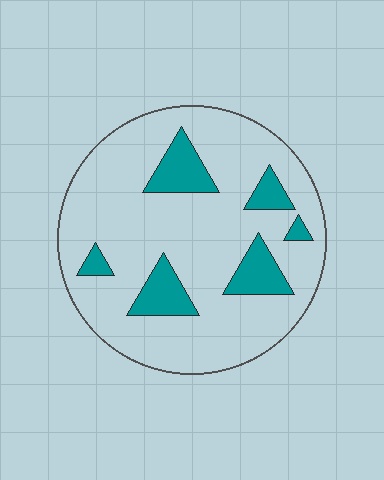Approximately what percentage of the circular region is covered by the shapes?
Approximately 15%.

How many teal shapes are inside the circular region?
6.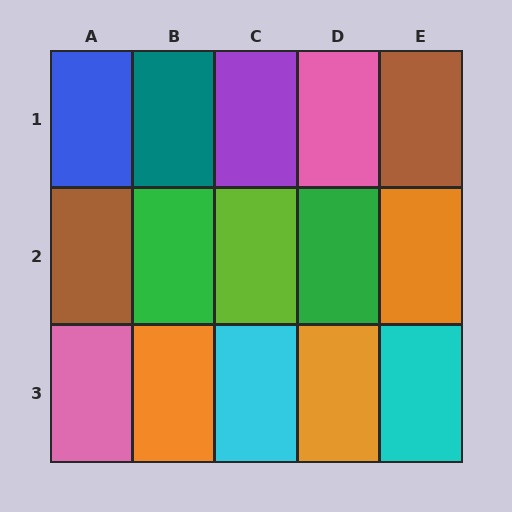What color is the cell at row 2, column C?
Lime.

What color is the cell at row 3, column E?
Cyan.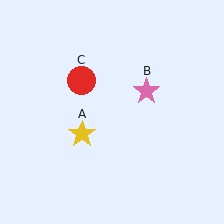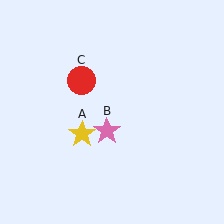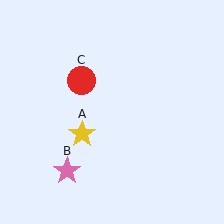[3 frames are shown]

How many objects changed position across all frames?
1 object changed position: pink star (object B).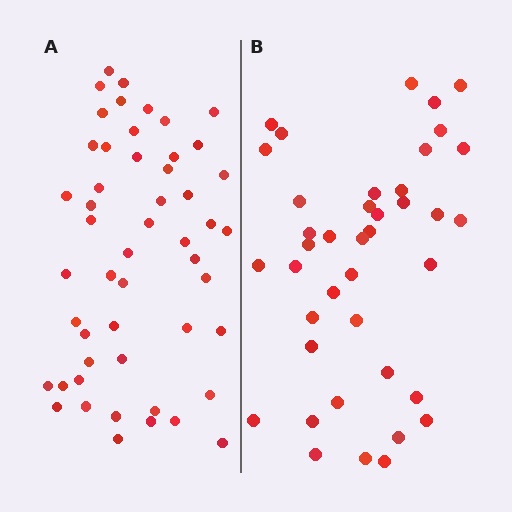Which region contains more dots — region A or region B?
Region A (the left region) has more dots.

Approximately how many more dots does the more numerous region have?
Region A has roughly 12 or so more dots than region B.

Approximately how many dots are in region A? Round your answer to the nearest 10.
About 50 dots. (The exact count is 51, which rounds to 50.)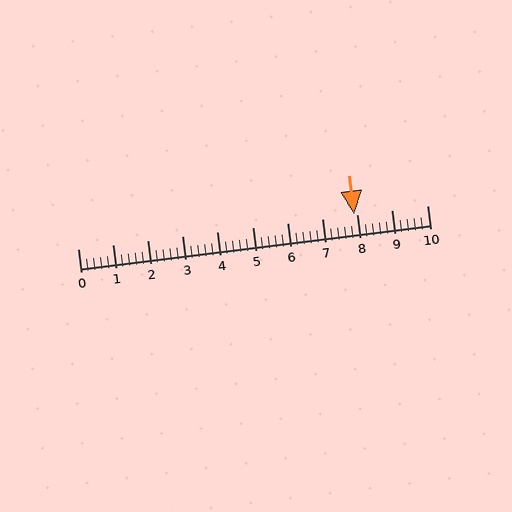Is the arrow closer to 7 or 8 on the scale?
The arrow is closer to 8.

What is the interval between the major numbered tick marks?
The major tick marks are spaced 1 units apart.